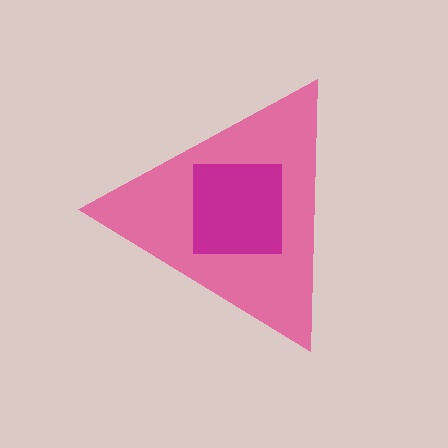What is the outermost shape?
The pink triangle.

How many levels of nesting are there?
2.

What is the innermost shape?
The magenta square.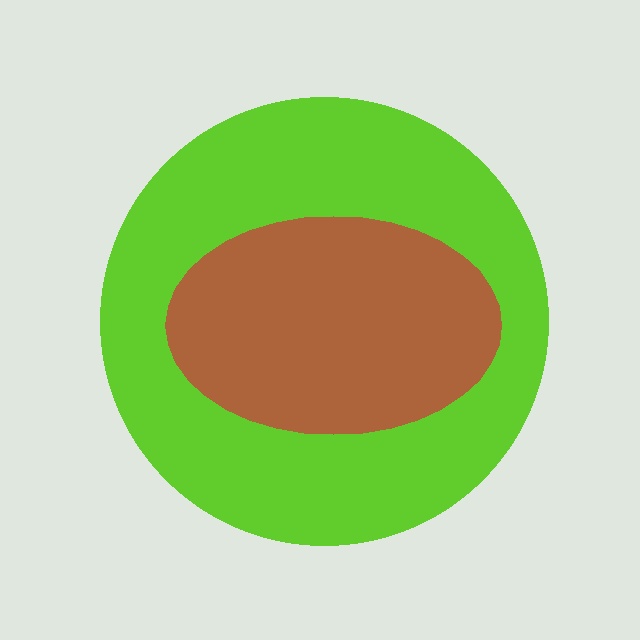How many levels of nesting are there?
2.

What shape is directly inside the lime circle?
The brown ellipse.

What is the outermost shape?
The lime circle.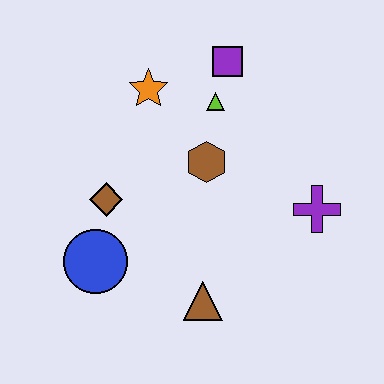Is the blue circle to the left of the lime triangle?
Yes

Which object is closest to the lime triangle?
The purple square is closest to the lime triangle.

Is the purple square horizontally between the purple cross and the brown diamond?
Yes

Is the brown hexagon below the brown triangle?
No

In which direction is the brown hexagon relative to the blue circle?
The brown hexagon is to the right of the blue circle.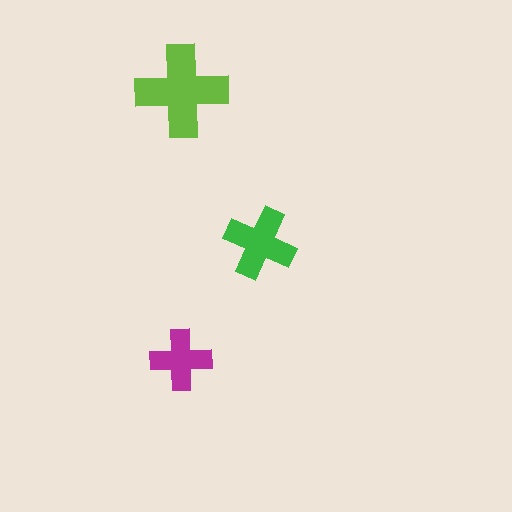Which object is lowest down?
The magenta cross is bottommost.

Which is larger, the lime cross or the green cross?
The lime one.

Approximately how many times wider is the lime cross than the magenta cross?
About 1.5 times wider.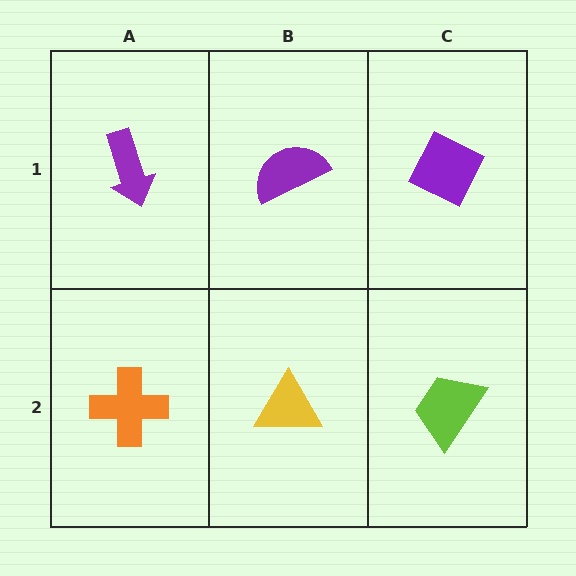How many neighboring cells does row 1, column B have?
3.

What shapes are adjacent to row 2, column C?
A purple diamond (row 1, column C), a yellow triangle (row 2, column B).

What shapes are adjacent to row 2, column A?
A purple arrow (row 1, column A), a yellow triangle (row 2, column B).